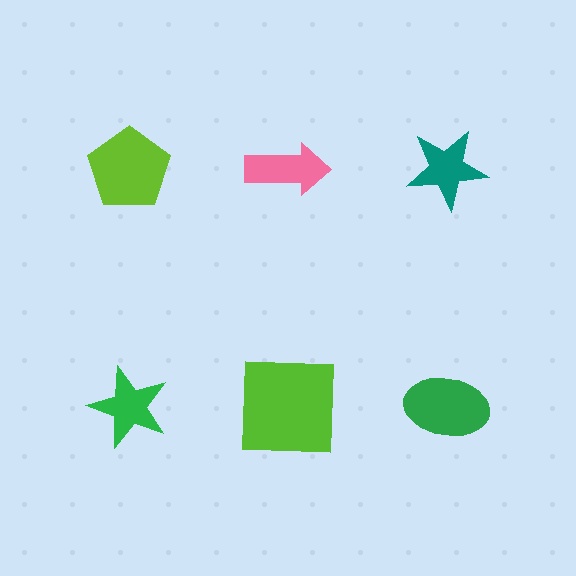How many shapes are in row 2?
3 shapes.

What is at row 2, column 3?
A green ellipse.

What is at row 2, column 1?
A green star.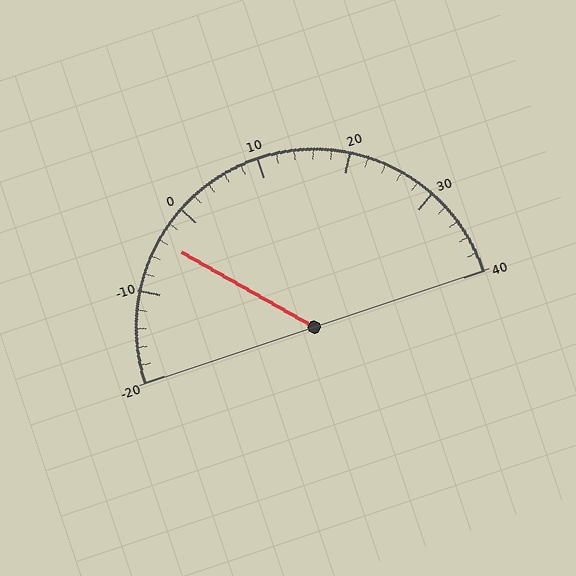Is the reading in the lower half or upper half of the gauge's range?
The reading is in the lower half of the range (-20 to 40).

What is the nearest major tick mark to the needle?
The nearest major tick mark is 0.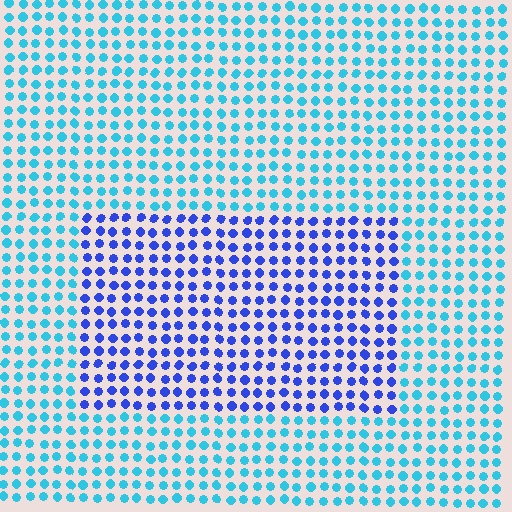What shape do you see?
I see a rectangle.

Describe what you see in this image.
The image is filled with small cyan elements in a uniform arrangement. A rectangle-shaped region is visible where the elements are tinted to a slightly different hue, forming a subtle color boundary.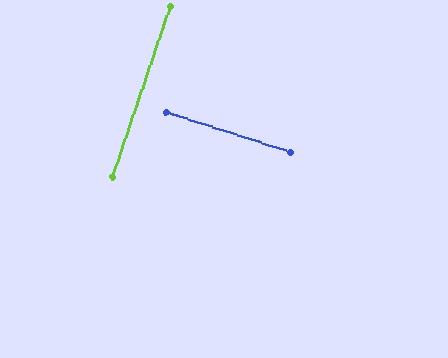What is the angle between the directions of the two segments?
Approximately 89 degrees.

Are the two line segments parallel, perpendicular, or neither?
Perpendicular — they meet at approximately 89°.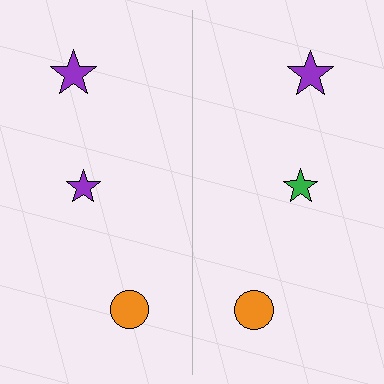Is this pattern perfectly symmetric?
No, the pattern is not perfectly symmetric. The green star on the right side breaks the symmetry — its mirror counterpart is purple.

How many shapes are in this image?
There are 6 shapes in this image.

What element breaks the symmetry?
The green star on the right side breaks the symmetry — its mirror counterpart is purple.